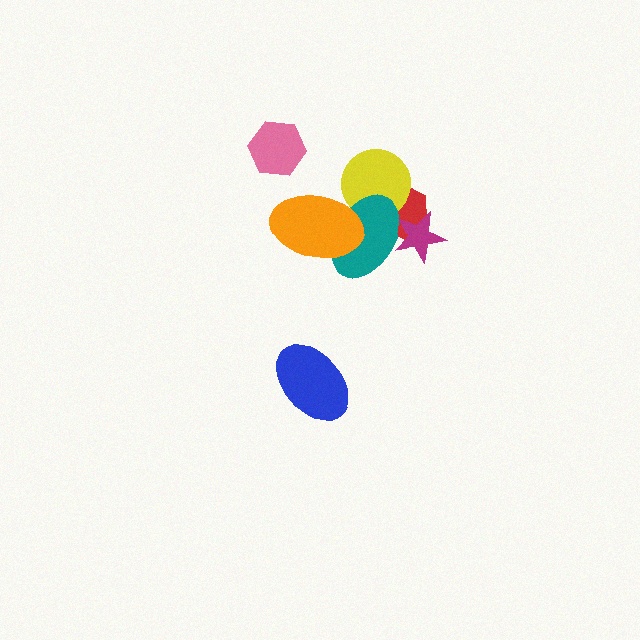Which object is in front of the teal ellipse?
The orange ellipse is in front of the teal ellipse.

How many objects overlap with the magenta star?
2 objects overlap with the magenta star.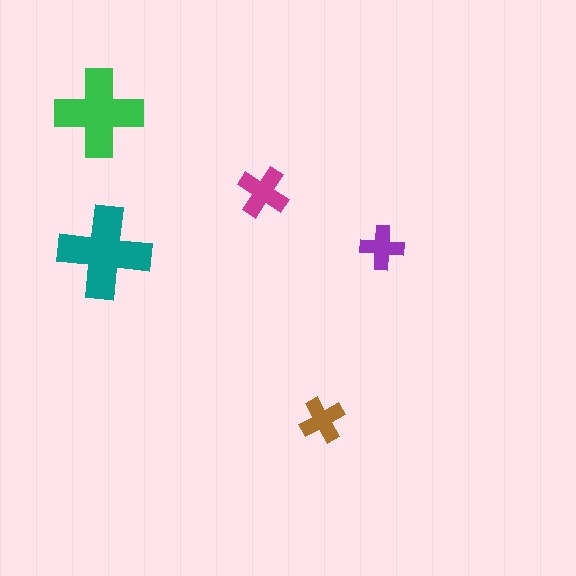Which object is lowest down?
The brown cross is bottommost.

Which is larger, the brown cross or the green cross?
The green one.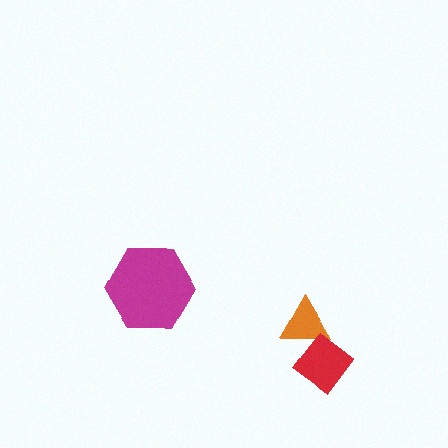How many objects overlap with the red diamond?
1 object overlaps with the red diamond.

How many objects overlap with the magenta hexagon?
0 objects overlap with the magenta hexagon.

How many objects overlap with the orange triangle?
1 object overlaps with the orange triangle.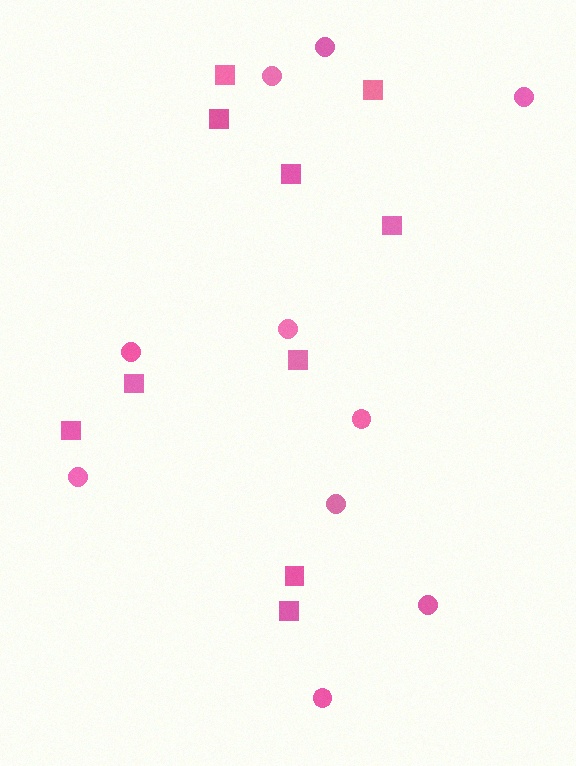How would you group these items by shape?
There are 2 groups: one group of circles (10) and one group of squares (10).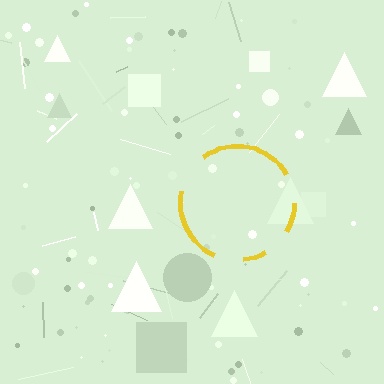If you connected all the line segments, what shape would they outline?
They would outline a circle.